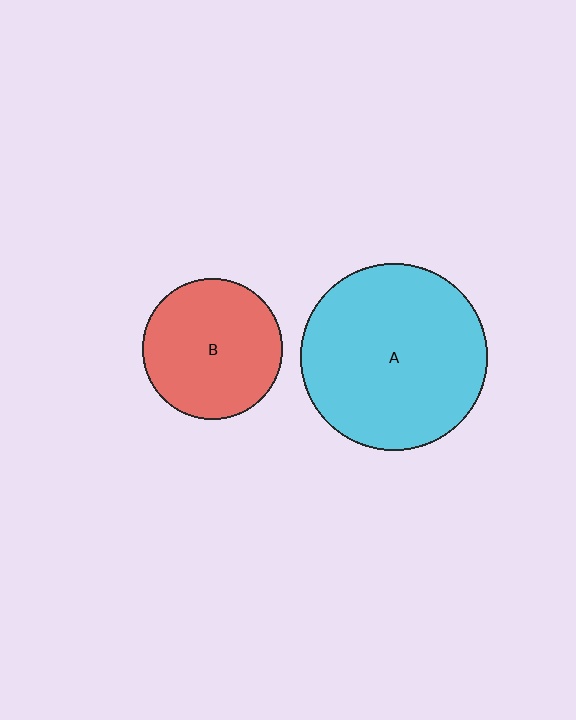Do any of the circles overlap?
No, none of the circles overlap.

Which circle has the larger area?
Circle A (cyan).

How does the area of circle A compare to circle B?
Approximately 1.8 times.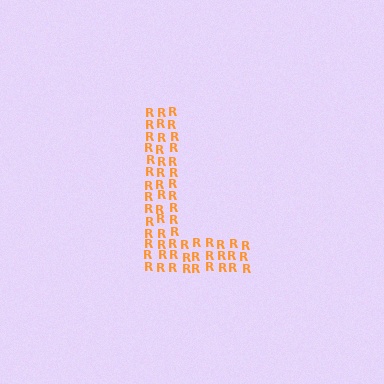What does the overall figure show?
The overall figure shows the letter L.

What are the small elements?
The small elements are letter R's.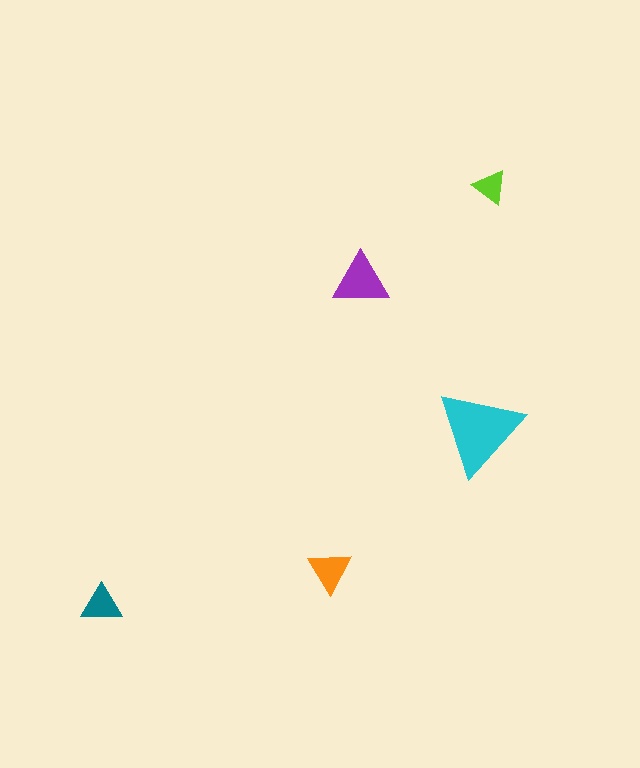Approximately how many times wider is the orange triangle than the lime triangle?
About 1.5 times wider.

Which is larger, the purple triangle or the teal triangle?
The purple one.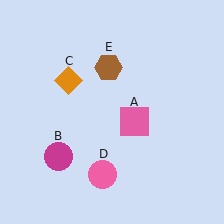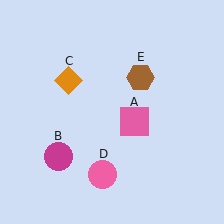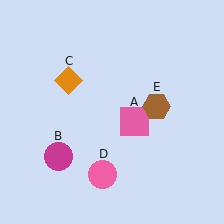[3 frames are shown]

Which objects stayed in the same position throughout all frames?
Pink square (object A) and magenta circle (object B) and orange diamond (object C) and pink circle (object D) remained stationary.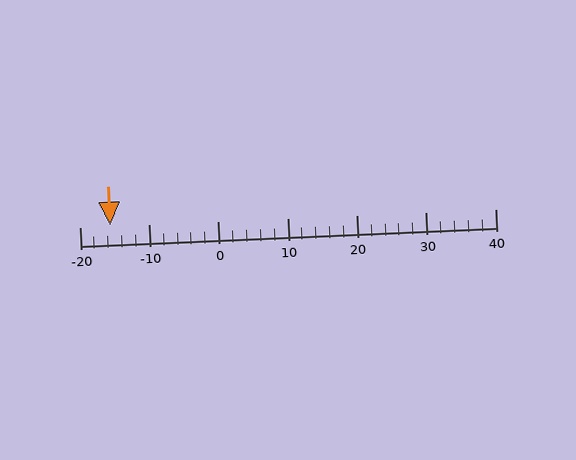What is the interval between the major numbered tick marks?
The major tick marks are spaced 10 units apart.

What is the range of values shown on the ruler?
The ruler shows values from -20 to 40.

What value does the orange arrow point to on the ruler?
The orange arrow points to approximately -16.